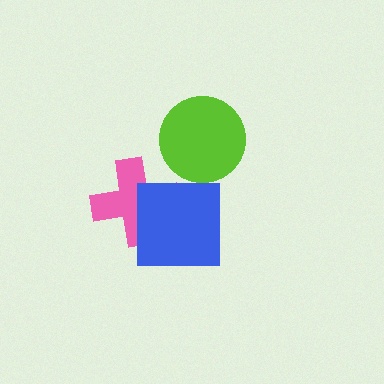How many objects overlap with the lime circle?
0 objects overlap with the lime circle.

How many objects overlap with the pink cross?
1 object overlaps with the pink cross.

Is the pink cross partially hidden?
Yes, it is partially covered by another shape.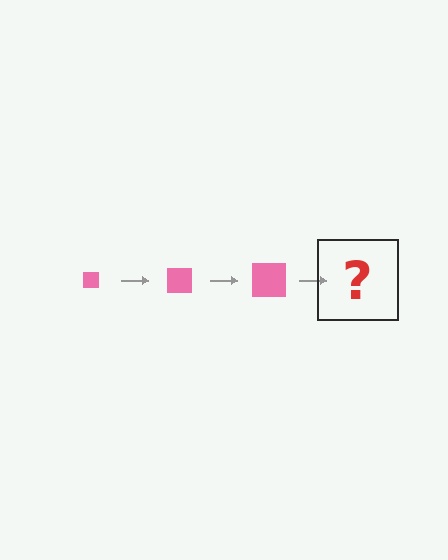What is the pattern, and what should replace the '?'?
The pattern is that the square gets progressively larger each step. The '?' should be a pink square, larger than the previous one.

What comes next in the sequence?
The next element should be a pink square, larger than the previous one.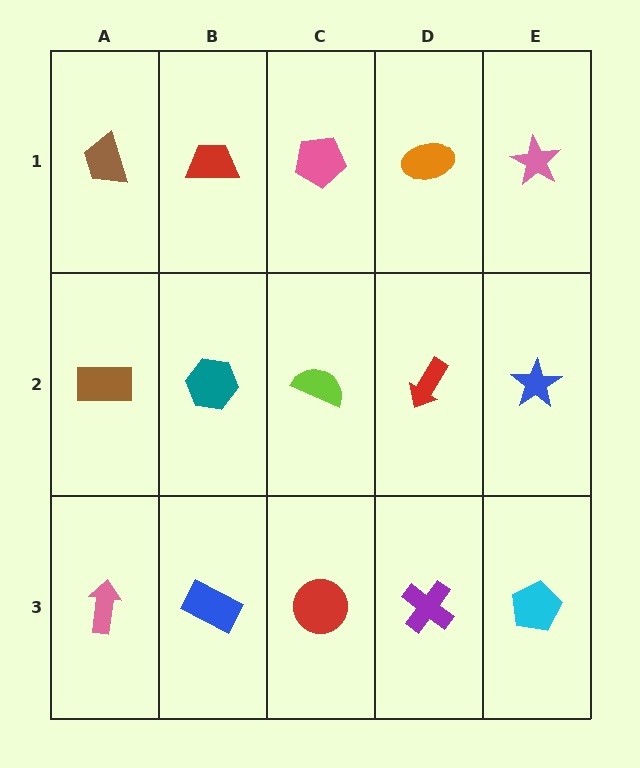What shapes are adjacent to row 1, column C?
A lime semicircle (row 2, column C), a red trapezoid (row 1, column B), an orange ellipse (row 1, column D).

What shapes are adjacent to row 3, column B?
A teal hexagon (row 2, column B), a pink arrow (row 3, column A), a red circle (row 3, column C).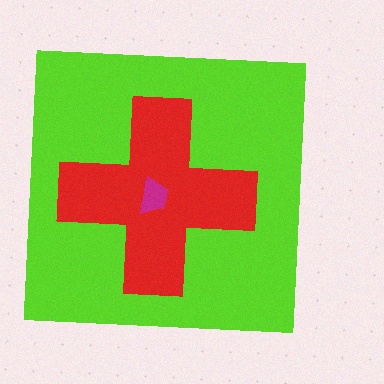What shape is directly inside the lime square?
The red cross.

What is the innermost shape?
The magenta trapezoid.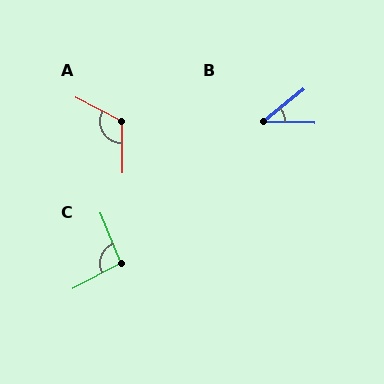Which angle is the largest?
A, at approximately 119 degrees.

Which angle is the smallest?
B, at approximately 40 degrees.